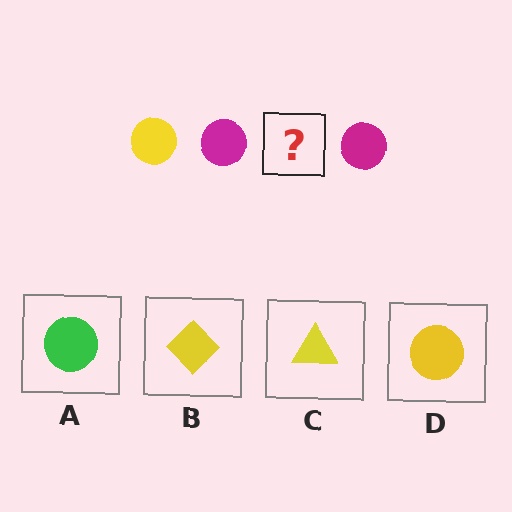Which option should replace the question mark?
Option D.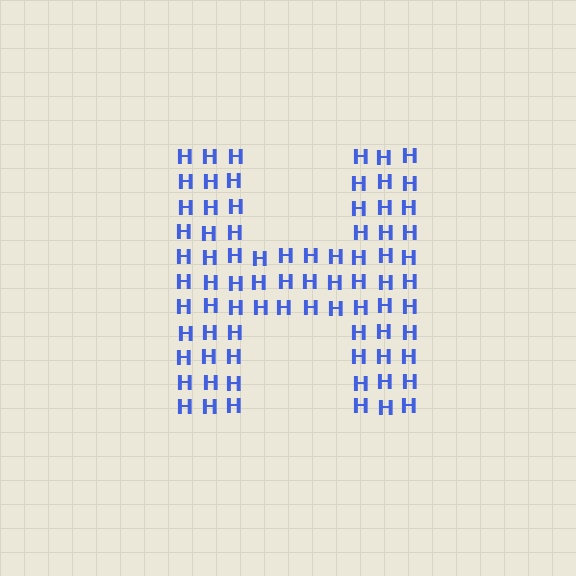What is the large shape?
The large shape is the letter H.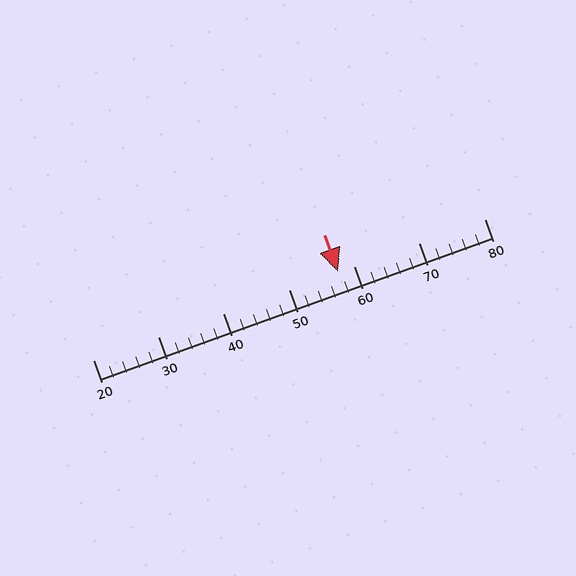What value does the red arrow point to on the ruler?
The red arrow points to approximately 58.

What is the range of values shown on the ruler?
The ruler shows values from 20 to 80.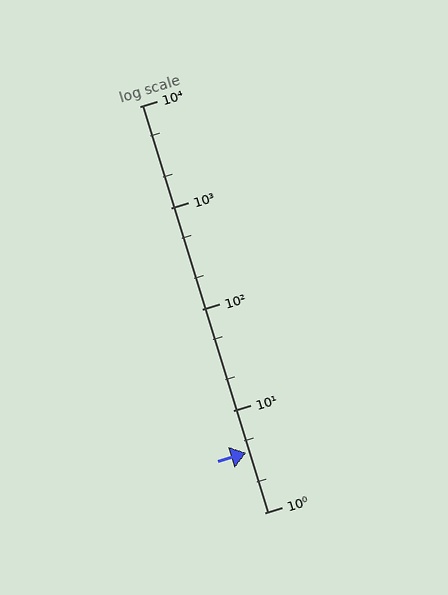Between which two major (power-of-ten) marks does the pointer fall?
The pointer is between 1 and 10.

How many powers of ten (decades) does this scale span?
The scale spans 4 decades, from 1 to 10000.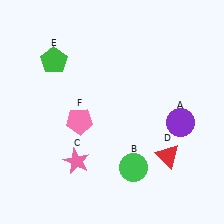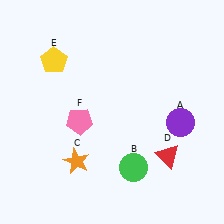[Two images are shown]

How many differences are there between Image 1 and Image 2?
There are 2 differences between the two images.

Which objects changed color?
C changed from pink to orange. E changed from green to yellow.